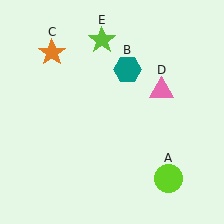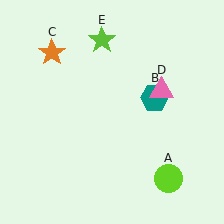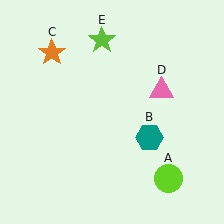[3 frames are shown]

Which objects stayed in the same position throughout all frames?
Lime circle (object A) and orange star (object C) and pink triangle (object D) and lime star (object E) remained stationary.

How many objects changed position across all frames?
1 object changed position: teal hexagon (object B).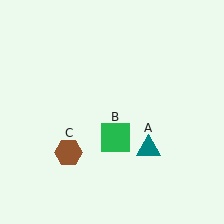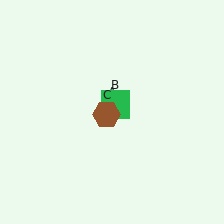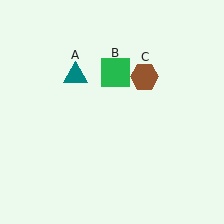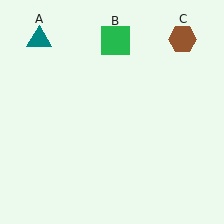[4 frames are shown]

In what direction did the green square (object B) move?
The green square (object B) moved up.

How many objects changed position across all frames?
3 objects changed position: teal triangle (object A), green square (object B), brown hexagon (object C).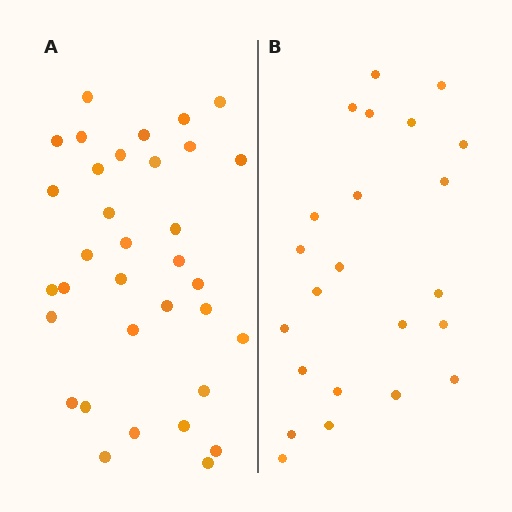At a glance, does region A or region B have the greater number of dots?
Region A (the left region) has more dots.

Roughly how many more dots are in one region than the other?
Region A has roughly 12 or so more dots than region B.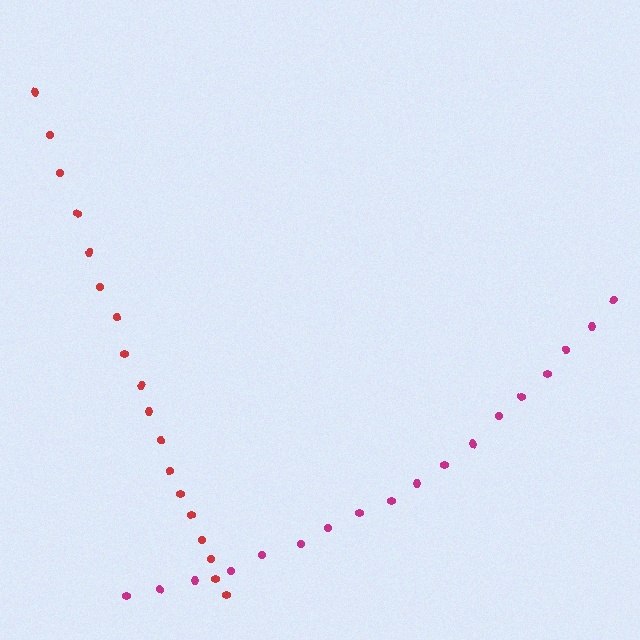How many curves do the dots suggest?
There are 2 distinct paths.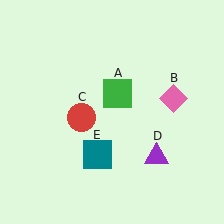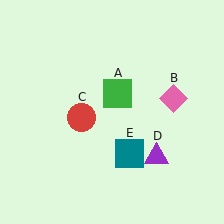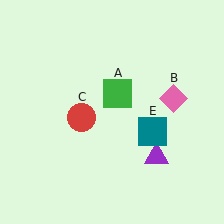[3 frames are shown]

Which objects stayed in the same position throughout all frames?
Green square (object A) and pink diamond (object B) and red circle (object C) and purple triangle (object D) remained stationary.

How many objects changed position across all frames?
1 object changed position: teal square (object E).